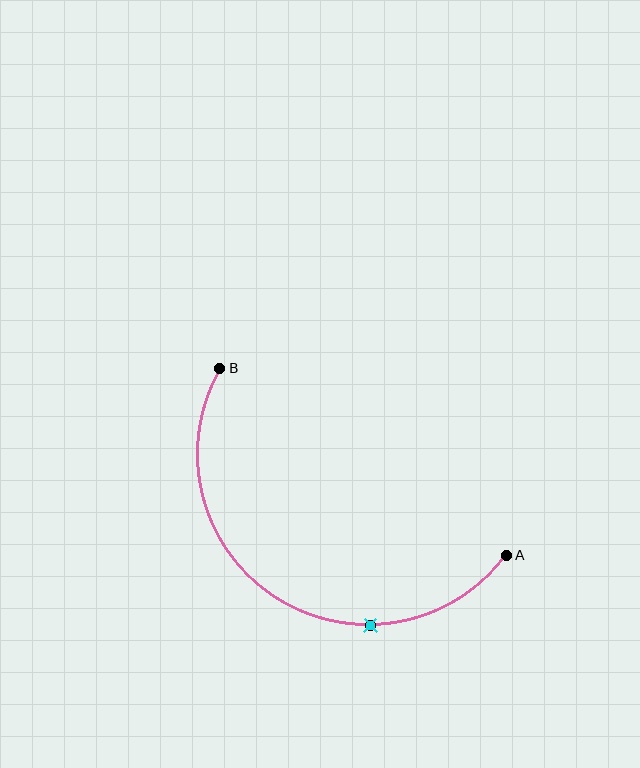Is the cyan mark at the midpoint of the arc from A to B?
No. The cyan mark lies on the arc but is closer to endpoint A. The arc midpoint would be at the point on the curve equidistant along the arc from both A and B.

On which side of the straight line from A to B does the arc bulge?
The arc bulges below the straight line connecting A and B.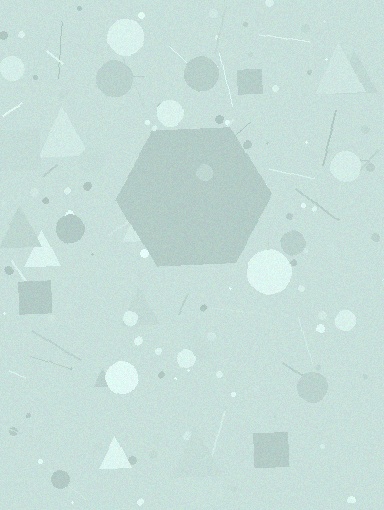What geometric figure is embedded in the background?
A hexagon is embedded in the background.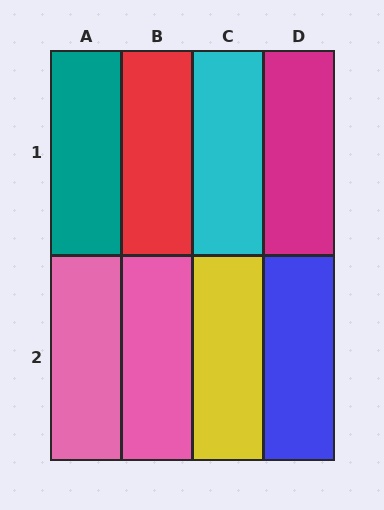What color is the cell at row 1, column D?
Magenta.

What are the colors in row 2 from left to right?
Pink, pink, yellow, blue.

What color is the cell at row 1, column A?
Teal.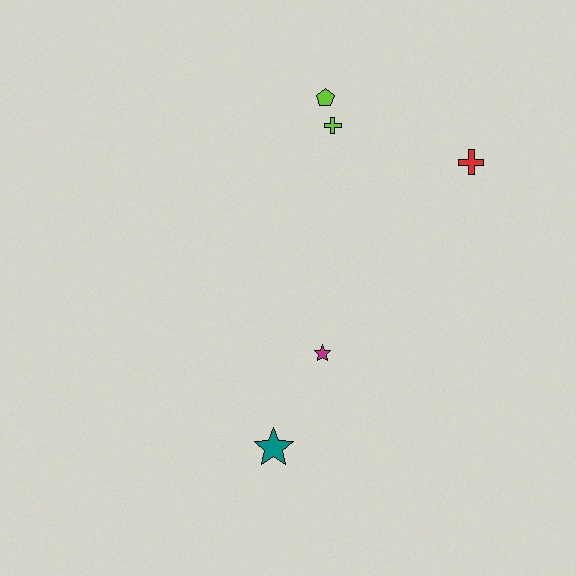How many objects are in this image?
There are 5 objects.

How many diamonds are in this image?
There are no diamonds.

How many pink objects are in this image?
There are no pink objects.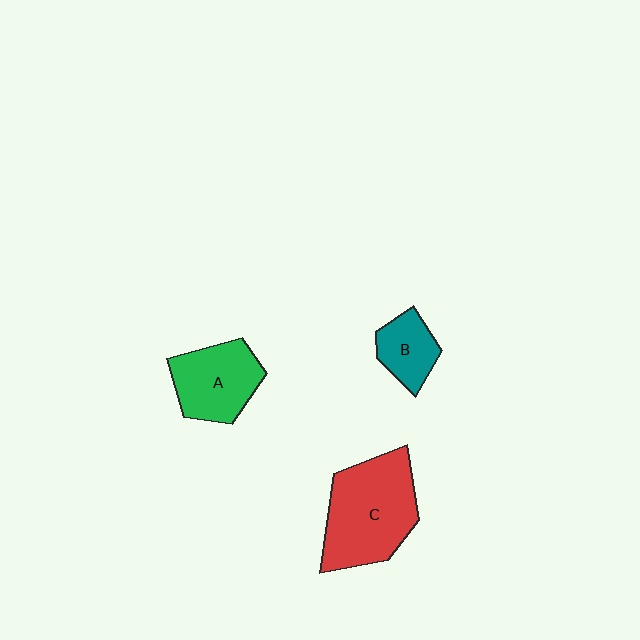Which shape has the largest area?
Shape C (red).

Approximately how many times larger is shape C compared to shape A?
Approximately 1.5 times.